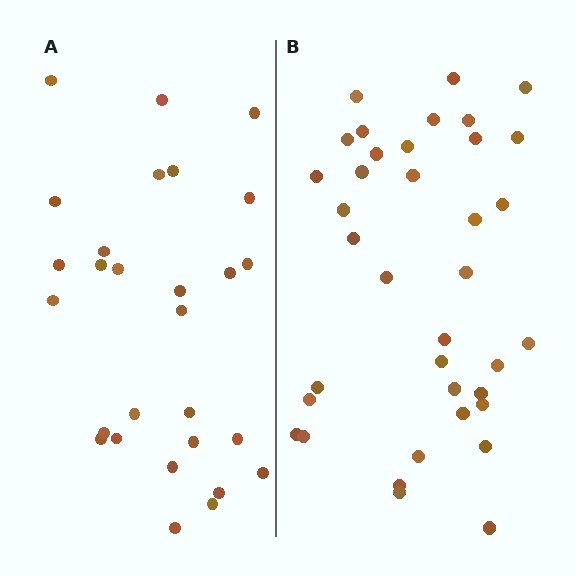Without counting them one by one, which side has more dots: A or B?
Region B (the right region) has more dots.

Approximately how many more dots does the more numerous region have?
Region B has roughly 8 or so more dots than region A.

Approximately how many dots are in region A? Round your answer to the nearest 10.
About 30 dots. (The exact count is 28, which rounds to 30.)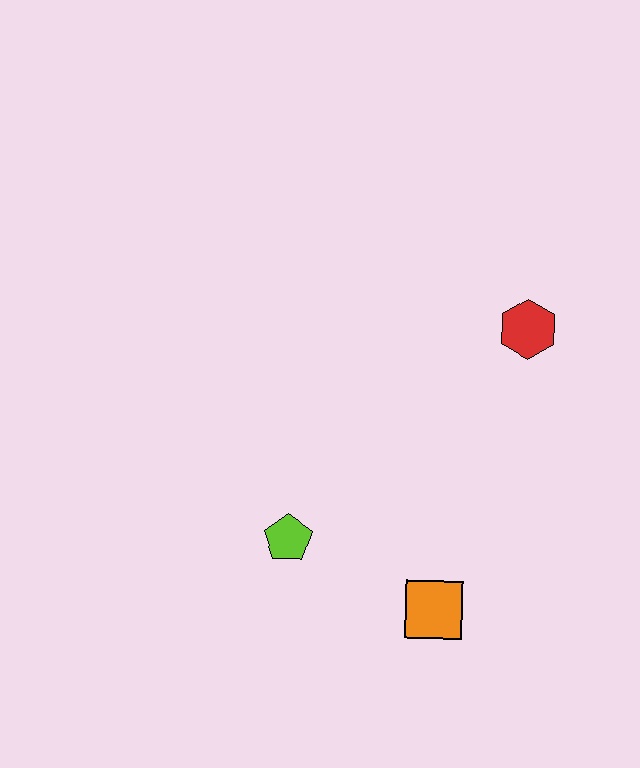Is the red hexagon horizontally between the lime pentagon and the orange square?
No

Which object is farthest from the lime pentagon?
The red hexagon is farthest from the lime pentagon.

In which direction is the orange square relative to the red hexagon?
The orange square is below the red hexagon.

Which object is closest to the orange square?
The lime pentagon is closest to the orange square.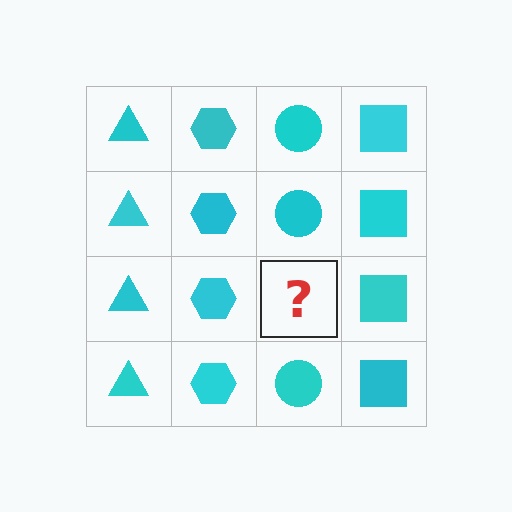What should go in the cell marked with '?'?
The missing cell should contain a cyan circle.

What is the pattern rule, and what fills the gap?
The rule is that each column has a consistent shape. The gap should be filled with a cyan circle.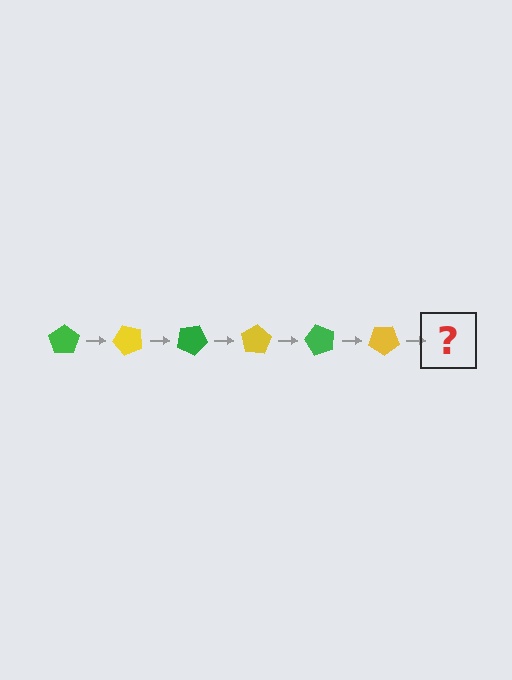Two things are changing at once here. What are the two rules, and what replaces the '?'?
The two rules are that it rotates 50 degrees each step and the color cycles through green and yellow. The '?' should be a green pentagon, rotated 300 degrees from the start.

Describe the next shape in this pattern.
It should be a green pentagon, rotated 300 degrees from the start.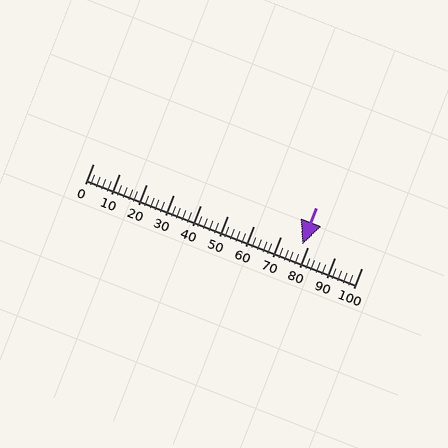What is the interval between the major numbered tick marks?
The major tick marks are spaced 10 units apart.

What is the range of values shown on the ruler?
The ruler shows values from 0 to 100.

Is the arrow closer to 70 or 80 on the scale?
The arrow is closer to 80.